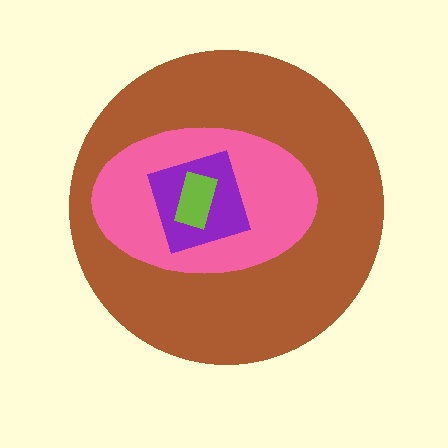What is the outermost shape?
The brown circle.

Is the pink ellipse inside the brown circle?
Yes.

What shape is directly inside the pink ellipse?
The purple square.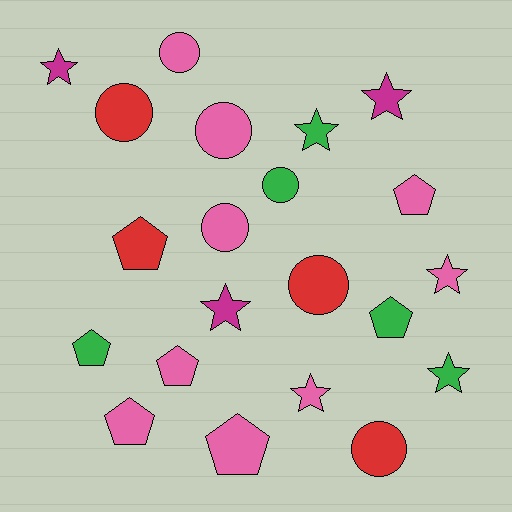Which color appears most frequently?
Pink, with 9 objects.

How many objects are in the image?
There are 21 objects.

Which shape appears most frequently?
Circle, with 7 objects.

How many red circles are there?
There are 3 red circles.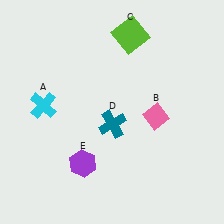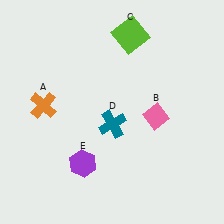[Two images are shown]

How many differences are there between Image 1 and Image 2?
There is 1 difference between the two images.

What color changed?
The cross (A) changed from cyan in Image 1 to orange in Image 2.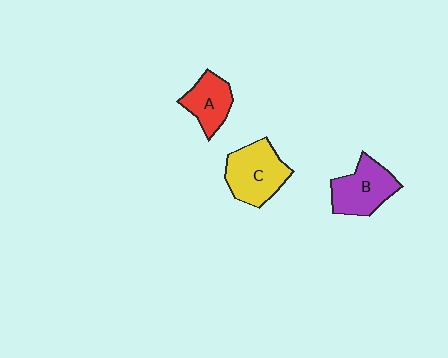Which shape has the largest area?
Shape C (yellow).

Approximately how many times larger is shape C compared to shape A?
Approximately 1.4 times.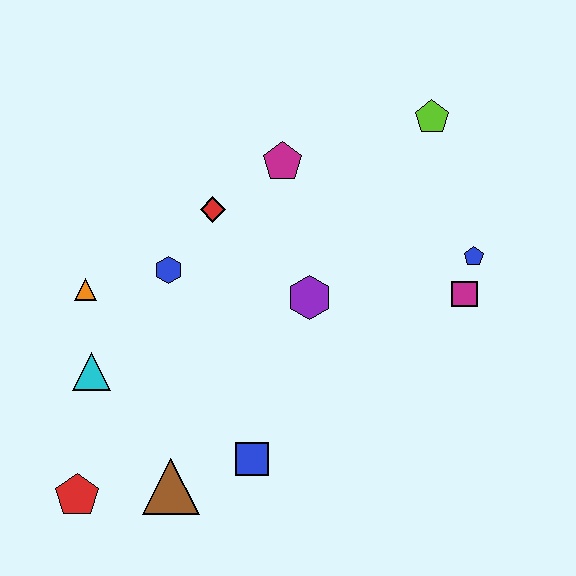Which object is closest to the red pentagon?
The brown triangle is closest to the red pentagon.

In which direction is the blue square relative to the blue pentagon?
The blue square is to the left of the blue pentagon.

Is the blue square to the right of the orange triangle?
Yes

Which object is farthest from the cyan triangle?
The lime pentagon is farthest from the cyan triangle.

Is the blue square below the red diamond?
Yes